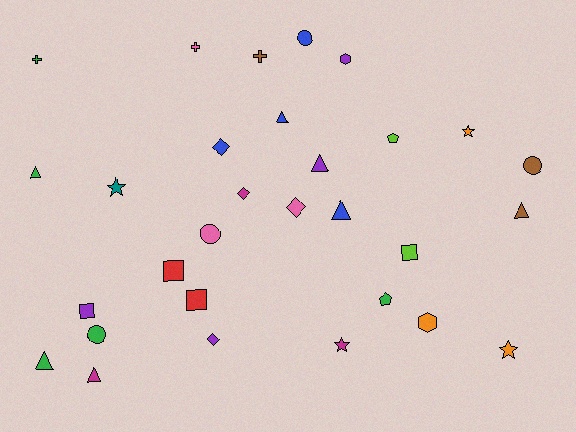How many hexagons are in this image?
There are 2 hexagons.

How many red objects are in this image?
There are 2 red objects.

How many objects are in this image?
There are 30 objects.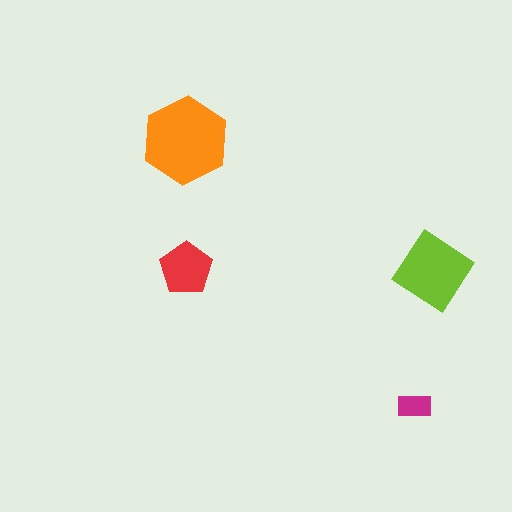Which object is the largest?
The orange hexagon.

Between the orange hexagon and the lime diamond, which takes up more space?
The orange hexagon.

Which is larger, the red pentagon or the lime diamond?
The lime diamond.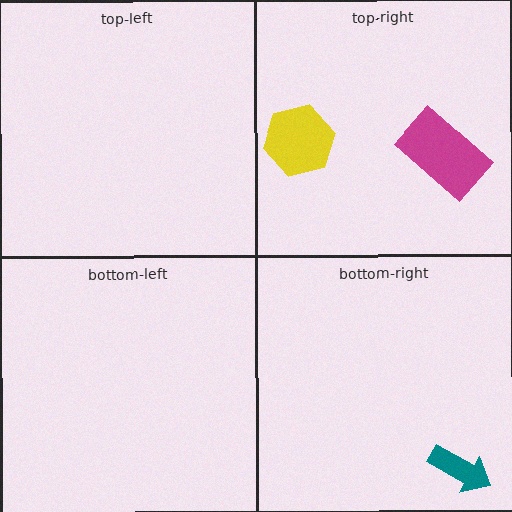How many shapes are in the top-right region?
2.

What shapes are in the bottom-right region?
The teal arrow.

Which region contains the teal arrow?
The bottom-right region.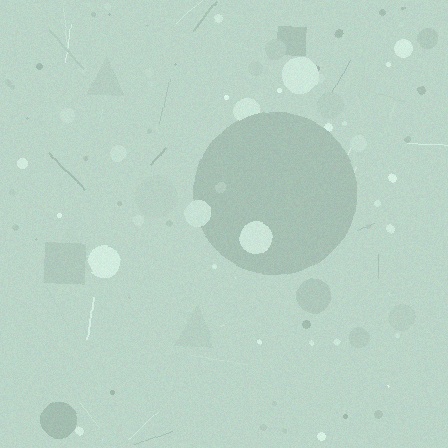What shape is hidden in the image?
A circle is hidden in the image.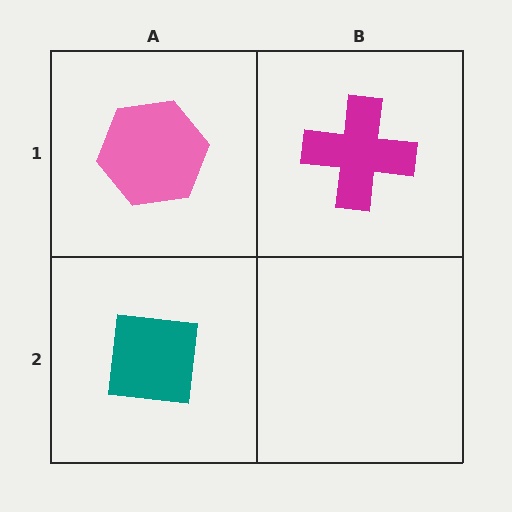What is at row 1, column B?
A magenta cross.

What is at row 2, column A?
A teal square.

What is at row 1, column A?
A pink hexagon.